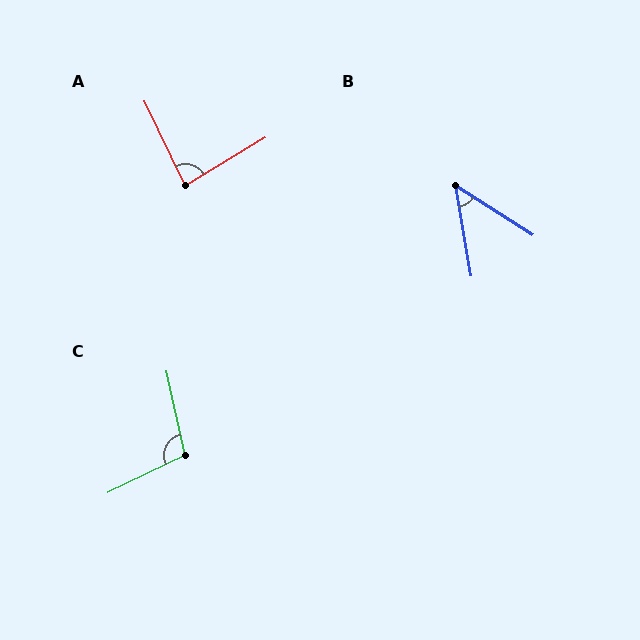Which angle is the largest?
C, at approximately 104 degrees.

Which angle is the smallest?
B, at approximately 48 degrees.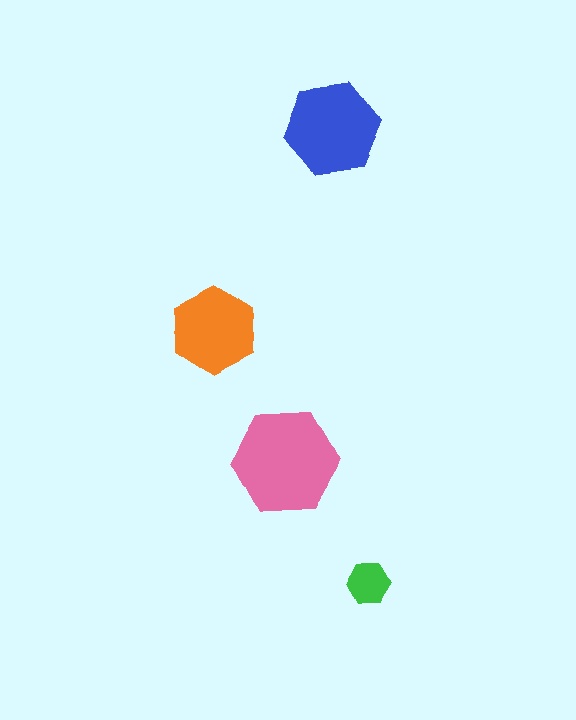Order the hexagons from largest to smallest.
the pink one, the blue one, the orange one, the green one.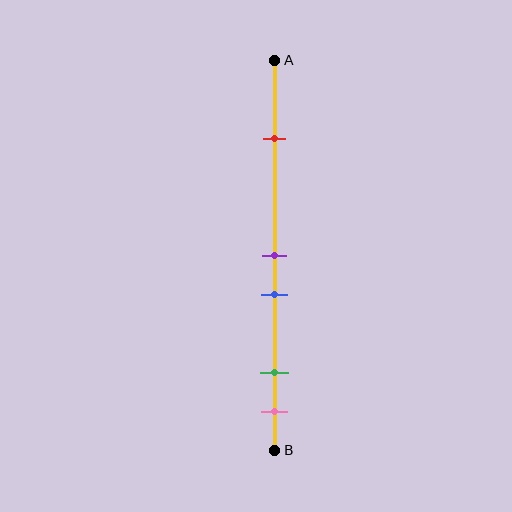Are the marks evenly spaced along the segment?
No, the marks are not evenly spaced.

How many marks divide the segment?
There are 5 marks dividing the segment.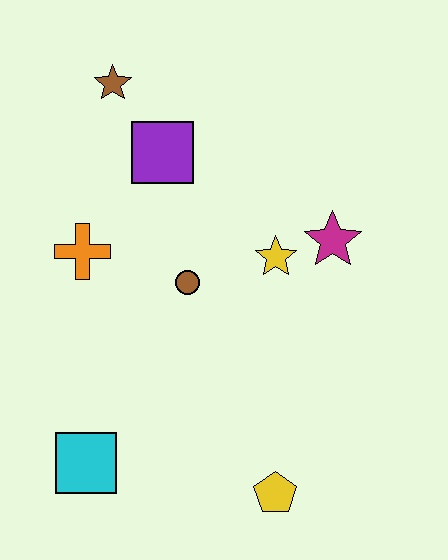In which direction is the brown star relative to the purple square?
The brown star is above the purple square.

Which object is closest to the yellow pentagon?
The cyan square is closest to the yellow pentagon.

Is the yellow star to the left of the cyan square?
No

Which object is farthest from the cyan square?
The brown star is farthest from the cyan square.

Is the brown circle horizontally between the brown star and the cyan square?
No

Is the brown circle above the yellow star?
No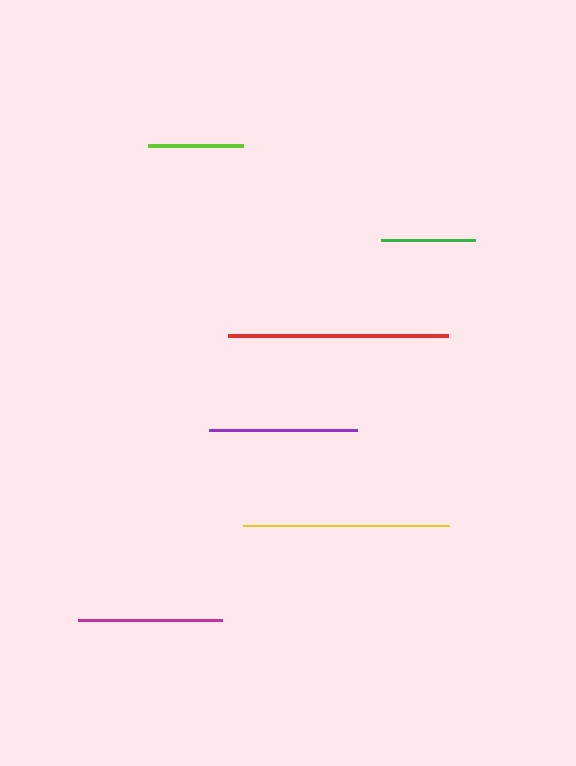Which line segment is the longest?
The red line is the longest at approximately 220 pixels.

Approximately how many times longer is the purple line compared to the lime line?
The purple line is approximately 1.5 times the length of the lime line.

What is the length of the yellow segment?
The yellow segment is approximately 206 pixels long.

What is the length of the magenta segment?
The magenta segment is approximately 144 pixels long.